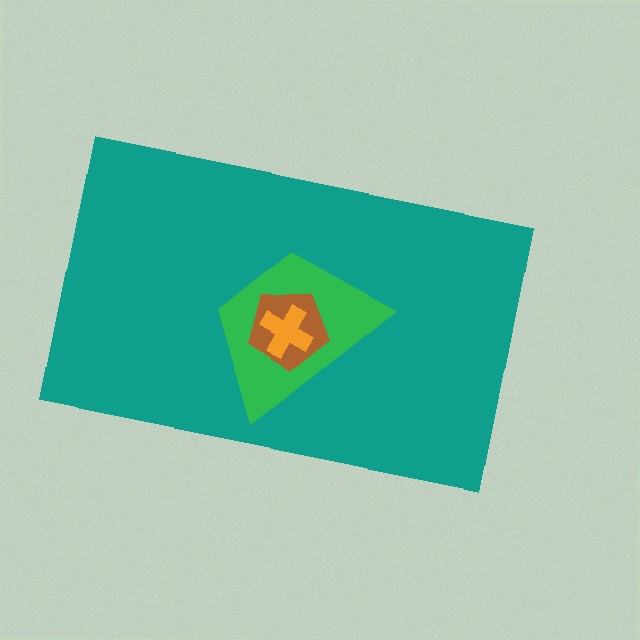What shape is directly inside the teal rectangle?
The green trapezoid.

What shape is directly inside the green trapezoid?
The brown pentagon.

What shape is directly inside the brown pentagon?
The orange cross.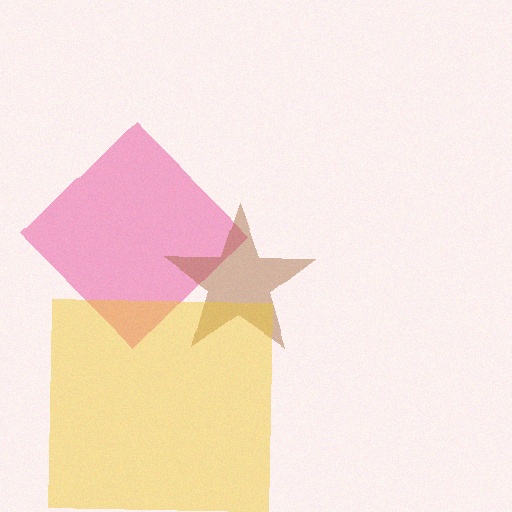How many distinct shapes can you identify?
There are 3 distinct shapes: a pink diamond, a brown star, a yellow square.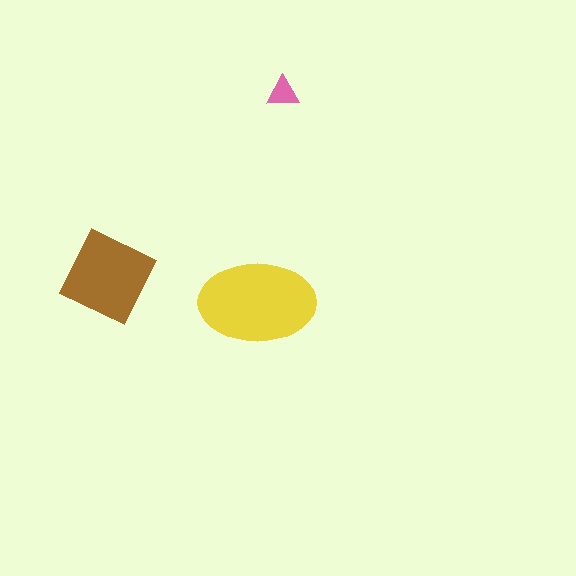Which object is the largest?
The yellow ellipse.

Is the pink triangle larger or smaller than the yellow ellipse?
Smaller.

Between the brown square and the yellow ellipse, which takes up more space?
The yellow ellipse.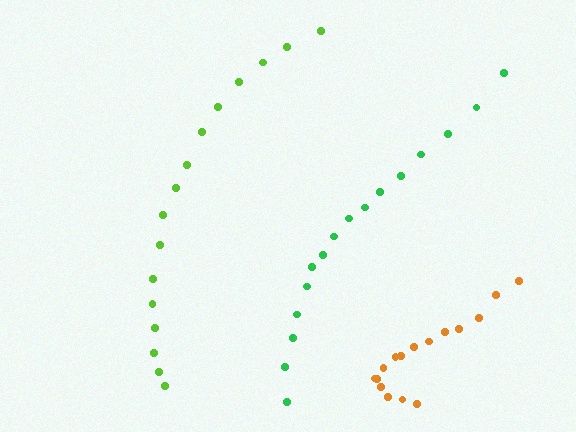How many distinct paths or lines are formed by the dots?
There are 3 distinct paths.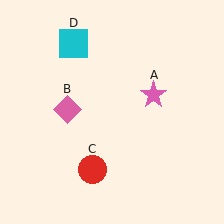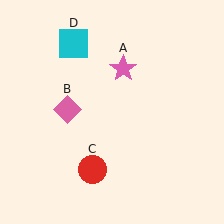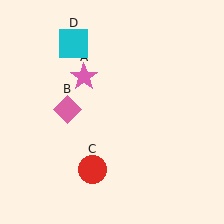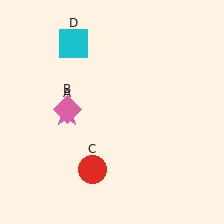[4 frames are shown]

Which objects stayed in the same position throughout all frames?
Pink diamond (object B) and red circle (object C) and cyan square (object D) remained stationary.